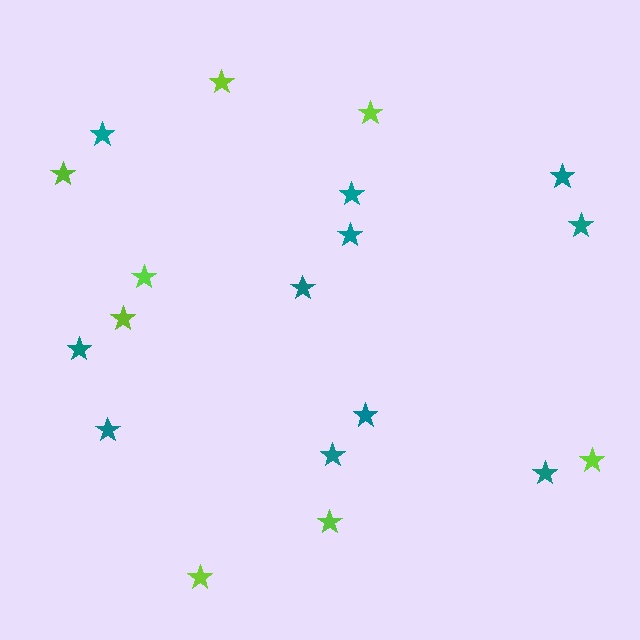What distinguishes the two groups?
There are 2 groups: one group of teal stars (11) and one group of lime stars (8).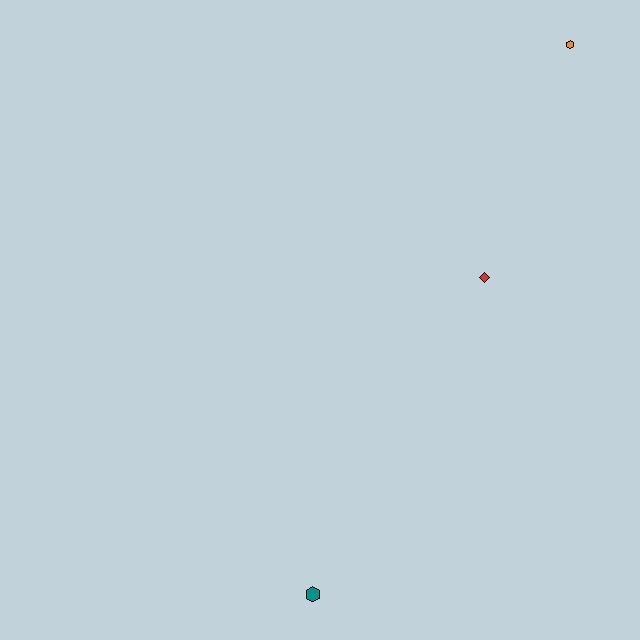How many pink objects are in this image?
There are no pink objects.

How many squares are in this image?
There are no squares.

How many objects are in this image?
There are 3 objects.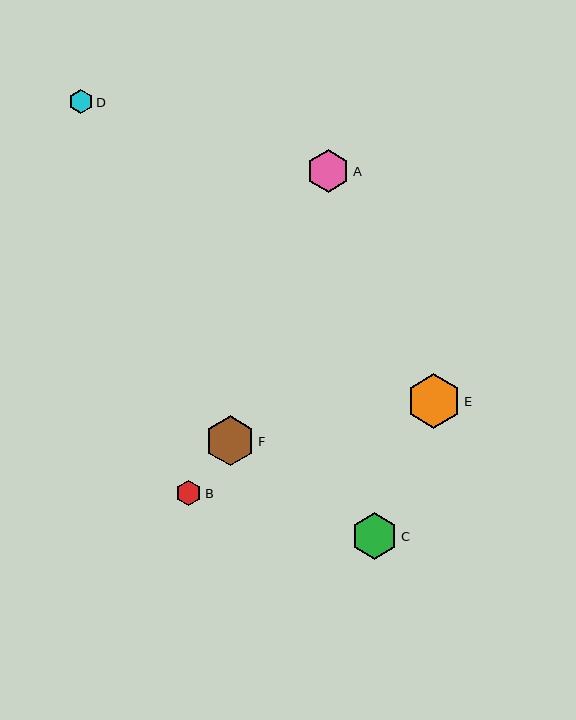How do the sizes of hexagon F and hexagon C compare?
Hexagon F and hexagon C are approximately the same size.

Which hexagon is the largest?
Hexagon E is the largest with a size of approximately 54 pixels.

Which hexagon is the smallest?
Hexagon D is the smallest with a size of approximately 24 pixels.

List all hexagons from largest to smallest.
From largest to smallest: E, F, C, A, B, D.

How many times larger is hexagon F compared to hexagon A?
Hexagon F is approximately 1.2 times the size of hexagon A.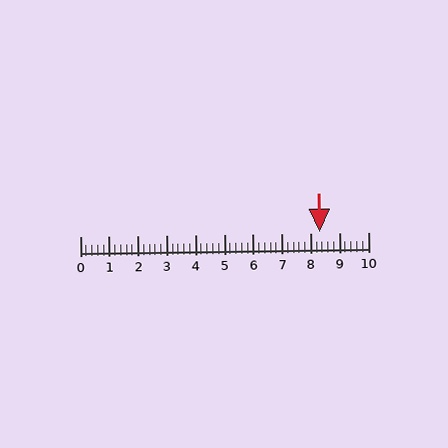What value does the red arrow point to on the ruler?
The red arrow points to approximately 8.3.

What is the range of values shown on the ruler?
The ruler shows values from 0 to 10.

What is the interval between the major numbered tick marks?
The major tick marks are spaced 1 units apart.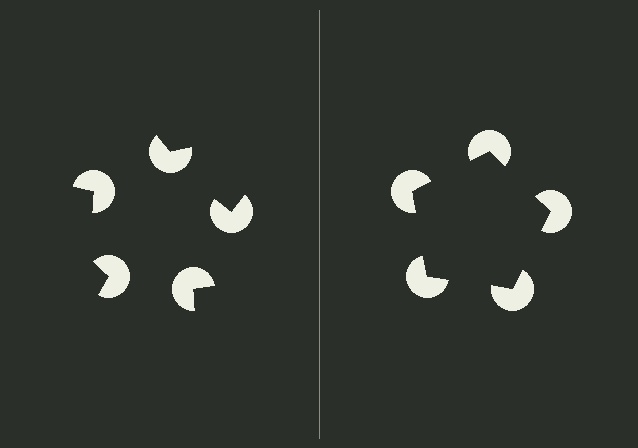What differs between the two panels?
The pac-man discs are positioned identically on both sides; only the wedge orientations differ. On the right they align to a pentagon; on the left they are misaligned.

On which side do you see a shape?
An illusory pentagon appears on the right side. On the left side the wedge cuts are rotated, so no coherent shape forms.